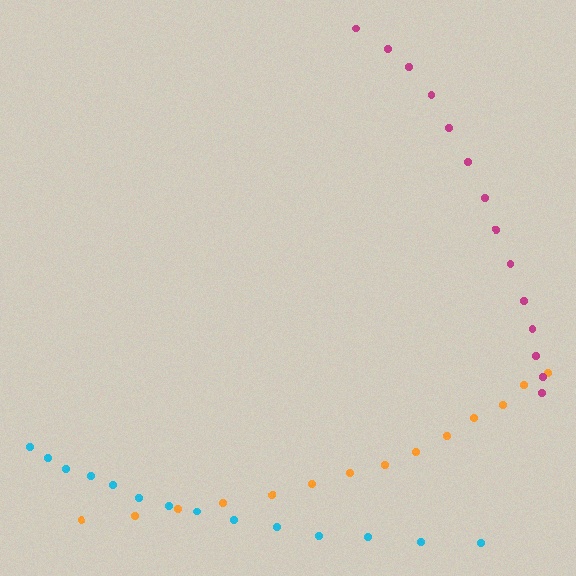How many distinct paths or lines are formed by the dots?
There are 3 distinct paths.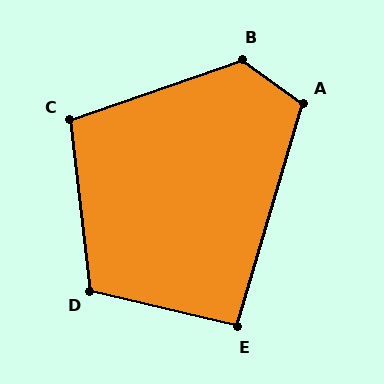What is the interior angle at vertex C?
Approximately 102 degrees (obtuse).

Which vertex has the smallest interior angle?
E, at approximately 93 degrees.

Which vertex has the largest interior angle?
B, at approximately 125 degrees.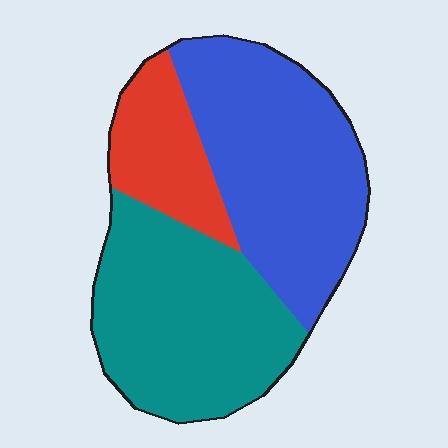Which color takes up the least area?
Red, at roughly 15%.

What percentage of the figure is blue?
Blue takes up between a quarter and a half of the figure.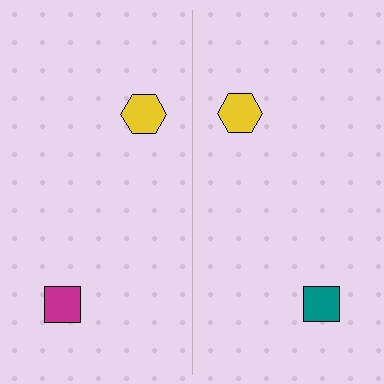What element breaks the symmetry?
The teal square on the right side breaks the symmetry — its mirror counterpart is magenta.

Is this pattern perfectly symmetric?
No, the pattern is not perfectly symmetric. The teal square on the right side breaks the symmetry — its mirror counterpart is magenta.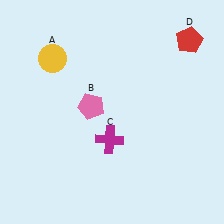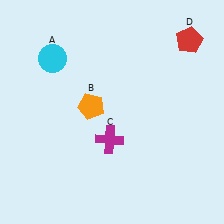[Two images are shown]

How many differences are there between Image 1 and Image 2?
There are 2 differences between the two images.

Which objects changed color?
A changed from yellow to cyan. B changed from pink to orange.